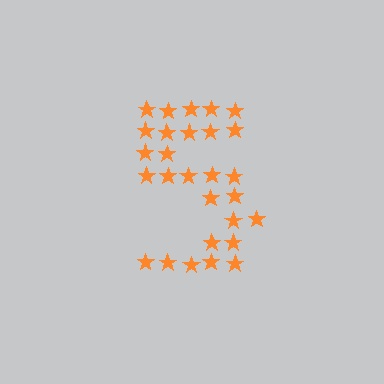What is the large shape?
The large shape is the digit 5.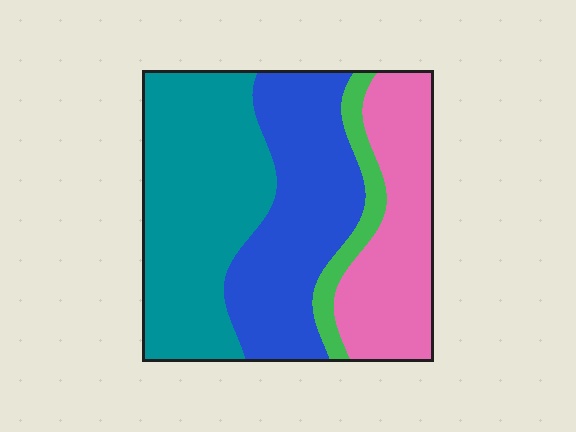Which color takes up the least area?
Green, at roughly 5%.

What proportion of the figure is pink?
Pink covers around 25% of the figure.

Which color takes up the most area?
Teal, at roughly 35%.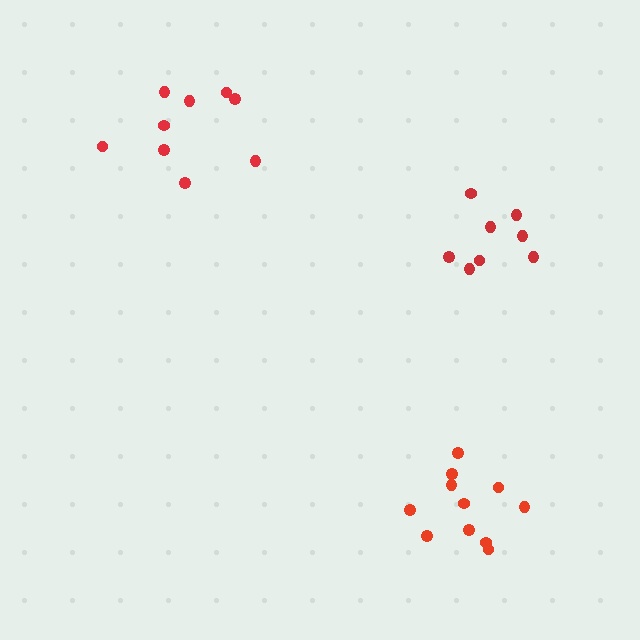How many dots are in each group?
Group 1: 9 dots, Group 2: 8 dots, Group 3: 11 dots (28 total).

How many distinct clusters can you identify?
There are 3 distinct clusters.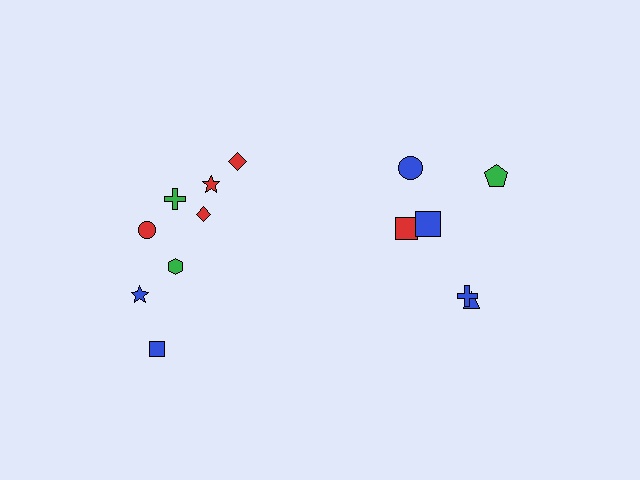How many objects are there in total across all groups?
There are 14 objects.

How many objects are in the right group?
There are 6 objects.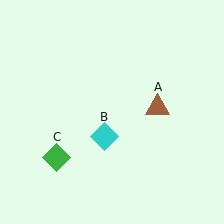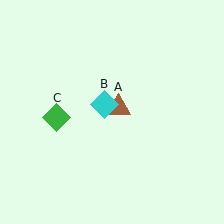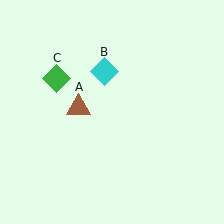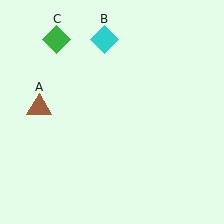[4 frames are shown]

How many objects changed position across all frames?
3 objects changed position: brown triangle (object A), cyan diamond (object B), green diamond (object C).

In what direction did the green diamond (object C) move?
The green diamond (object C) moved up.